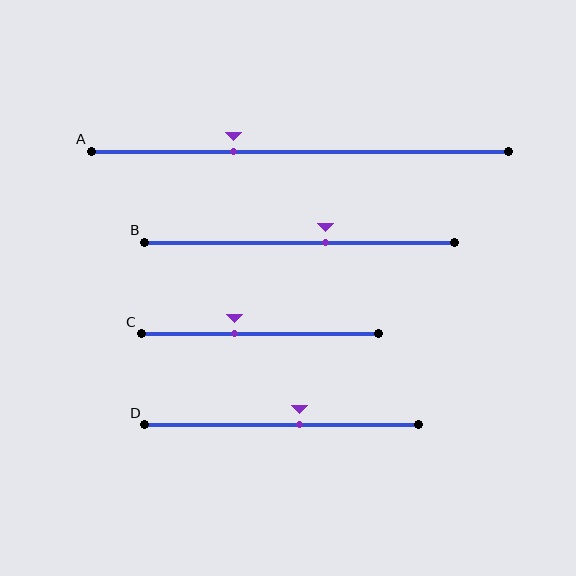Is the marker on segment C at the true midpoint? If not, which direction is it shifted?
No, the marker on segment C is shifted to the left by about 11% of the segment length.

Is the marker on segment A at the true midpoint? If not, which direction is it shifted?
No, the marker on segment A is shifted to the left by about 16% of the segment length.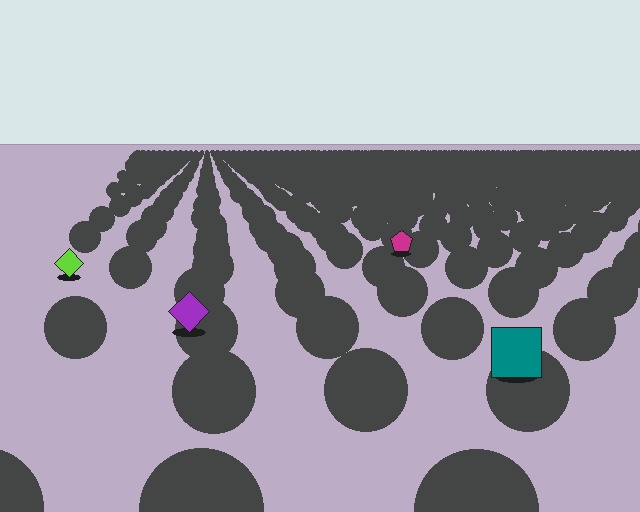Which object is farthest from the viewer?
The magenta pentagon is farthest from the viewer. It appears smaller and the ground texture around it is denser.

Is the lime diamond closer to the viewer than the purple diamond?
No. The purple diamond is closer — you can tell from the texture gradient: the ground texture is coarser near it.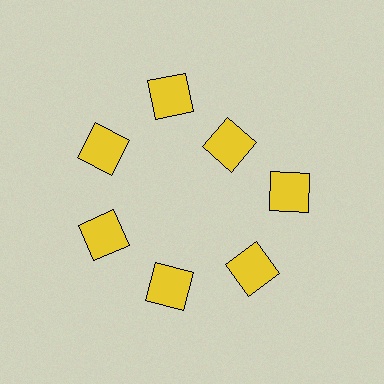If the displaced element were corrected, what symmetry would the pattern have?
It would have 7-fold rotational symmetry — the pattern would map onto itself every 51 degrees.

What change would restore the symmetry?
The symmetry would be restored by moving it outward, back onto the ring so that all 7 squares sit at equal angles and equal distance from the center.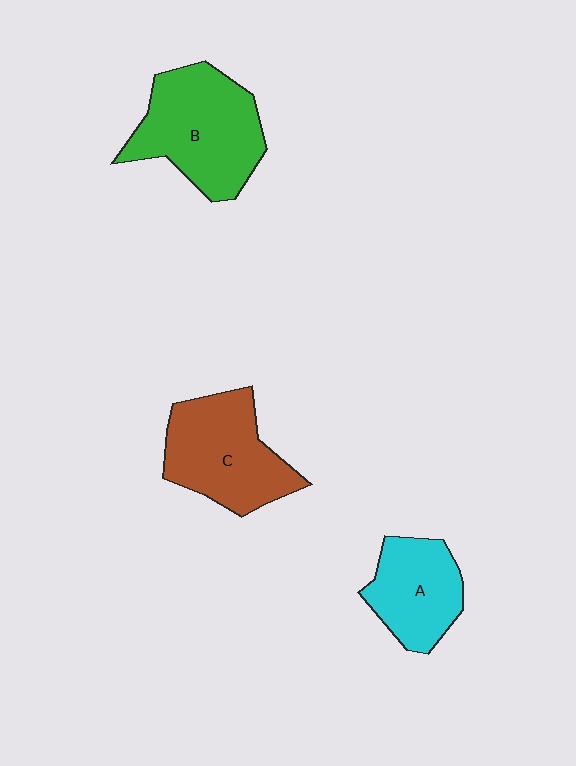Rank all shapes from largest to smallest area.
From largest to smallest: B (green), C (brown), A (cyan).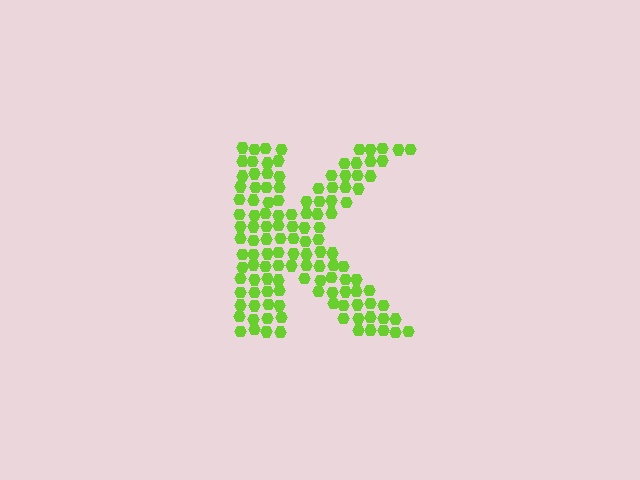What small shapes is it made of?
It is made of small hexagons.